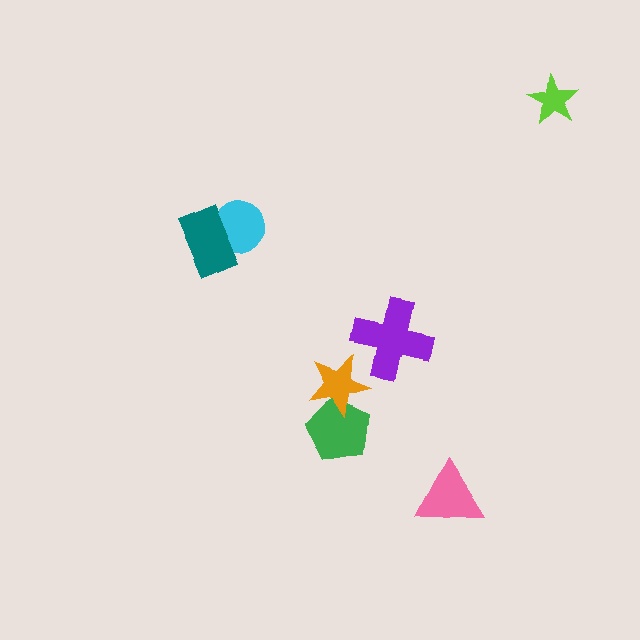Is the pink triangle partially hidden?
No, no other shape covers it.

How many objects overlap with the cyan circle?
1 object overlaps with the cyan circle.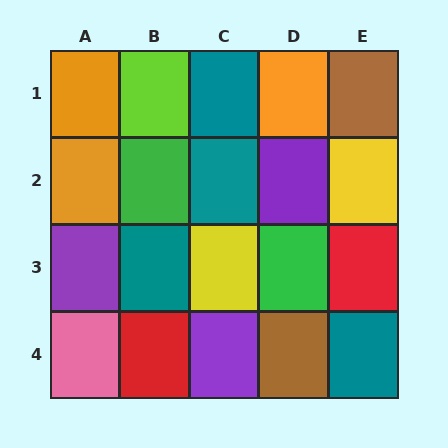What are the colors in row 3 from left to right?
Purple, teal, yellow, green, red.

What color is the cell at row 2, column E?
Yellow.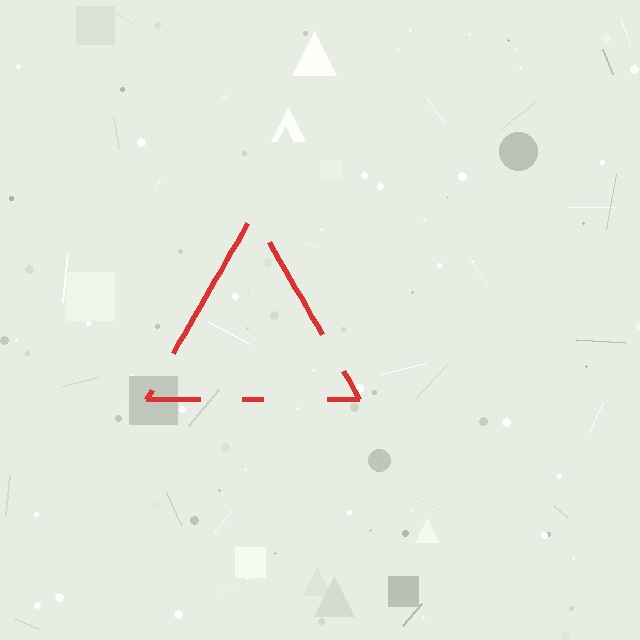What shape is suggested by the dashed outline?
The dashed outline suggests a triangle.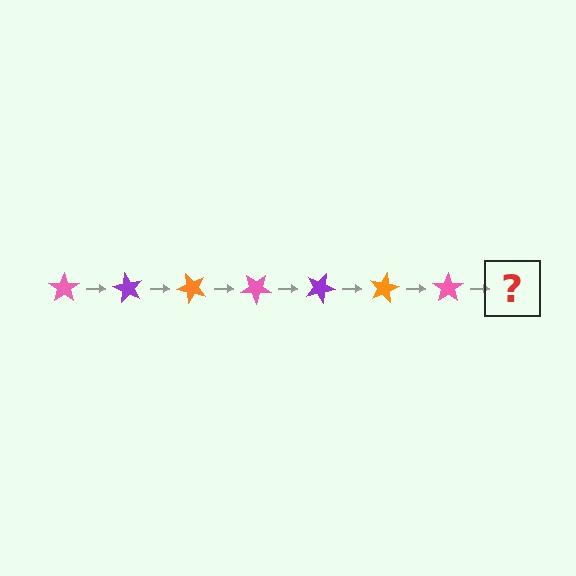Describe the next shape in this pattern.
It should be a purple star, rotated 420 degrees from the start.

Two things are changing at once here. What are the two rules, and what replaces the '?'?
The two rules are that it rotates 60 degrees each step and the color cycles through pink, purple, and orange. The '?' should be a purple star, rotated 420 degrees from the start.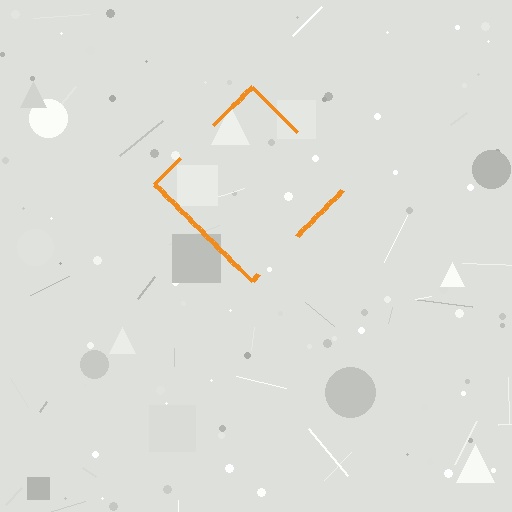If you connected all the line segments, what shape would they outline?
They would outline a diamond.